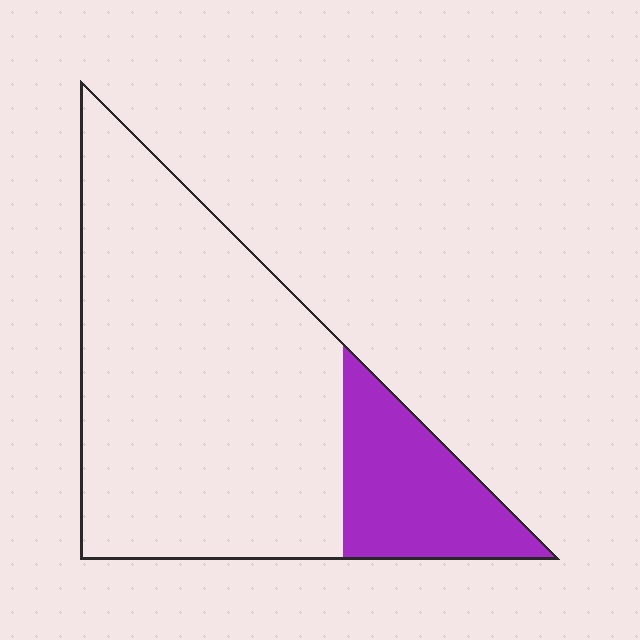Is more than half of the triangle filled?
No.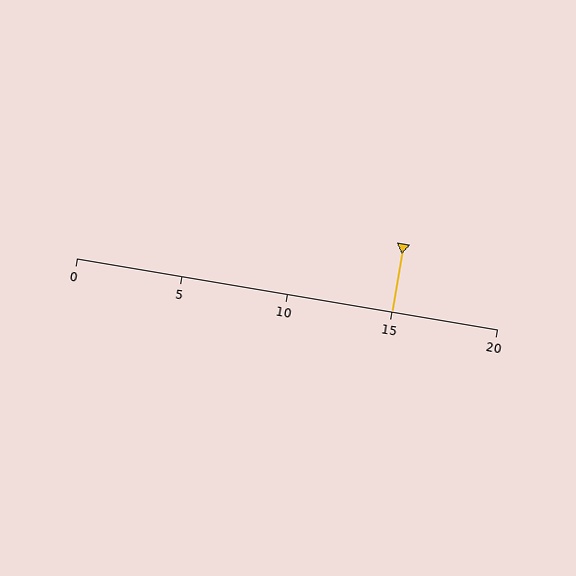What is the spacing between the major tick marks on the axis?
The major ticks are spaced 5 apart.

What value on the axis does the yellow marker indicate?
The marker indicates approximately 15.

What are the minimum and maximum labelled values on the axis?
The axis runs from 0 to 20.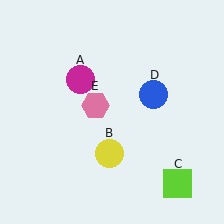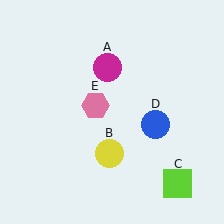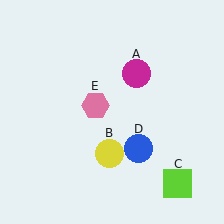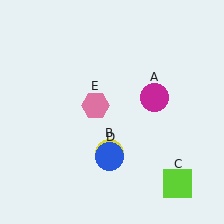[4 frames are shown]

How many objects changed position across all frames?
2 objects changed position: magenta circle (object A), blue circle (object D).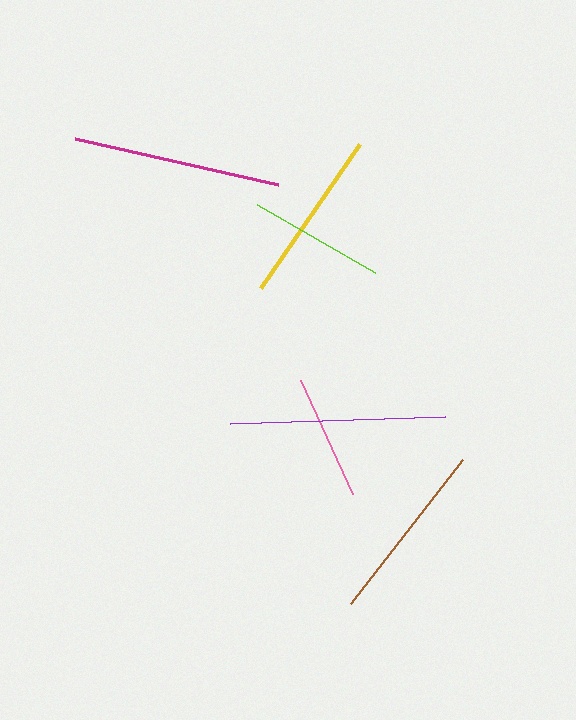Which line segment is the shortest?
The pink line is the shortest at approximately 125 pixels.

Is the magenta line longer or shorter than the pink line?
The magenta line is longer than the pink line.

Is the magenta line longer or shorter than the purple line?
The purple line is longer than the magenta line.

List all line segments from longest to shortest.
From longest to shortest: purple, magenta, brown, yellow, lime, pink.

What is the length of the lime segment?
The lime segment is approximately 136 pixels long.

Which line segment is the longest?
The purple line is the longest at approximately 215 pixels.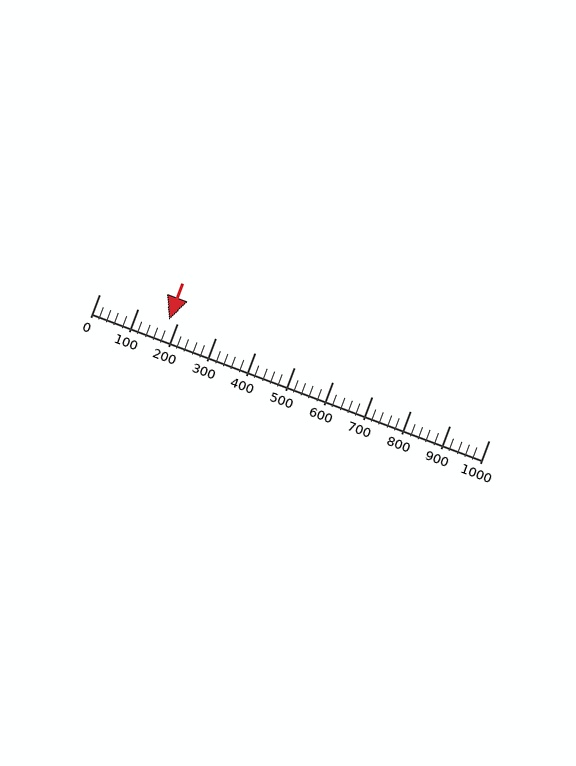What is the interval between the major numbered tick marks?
The major tick marks are spaced 100 units apart.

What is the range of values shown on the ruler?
The ruler shows values from 0 to 1000.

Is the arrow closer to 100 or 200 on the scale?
The arrow is closer to 200.